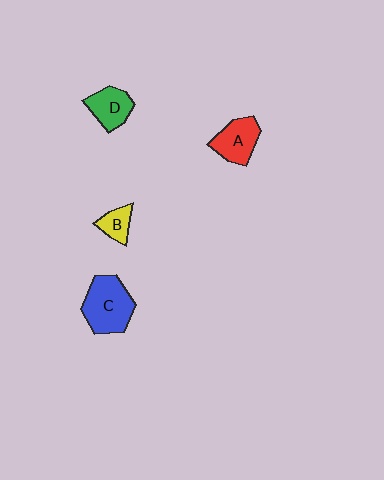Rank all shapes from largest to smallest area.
From largest to smallest: C (blue), A (red), D (green), B (yellow).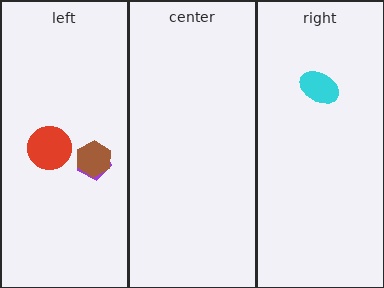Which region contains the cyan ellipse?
The right region.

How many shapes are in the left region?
3.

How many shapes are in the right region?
1.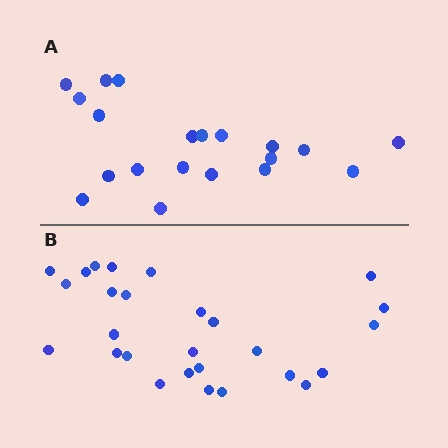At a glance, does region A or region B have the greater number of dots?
Region B (the bottom region) has more dots.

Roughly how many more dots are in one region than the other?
Region B has roughly 8 or so more dots than region A.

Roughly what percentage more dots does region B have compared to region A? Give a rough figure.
About 35% more.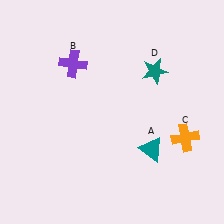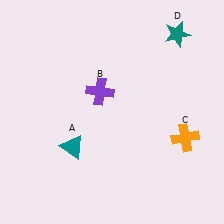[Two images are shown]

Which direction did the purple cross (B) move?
The purple cross (B) moved down.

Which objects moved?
The objects that moved are: the teal triangle (A), the purple cross (B), the teal star (D).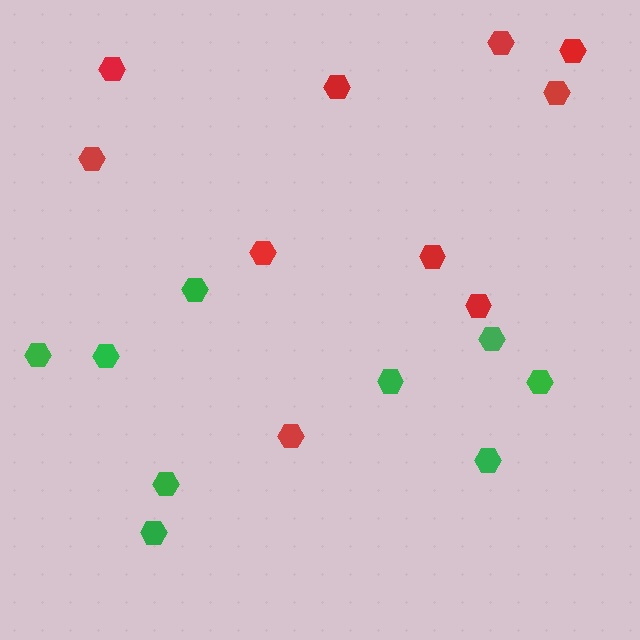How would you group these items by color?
There are 2 groups: one group of red hexagons (10) and one group of green hexagons (9).